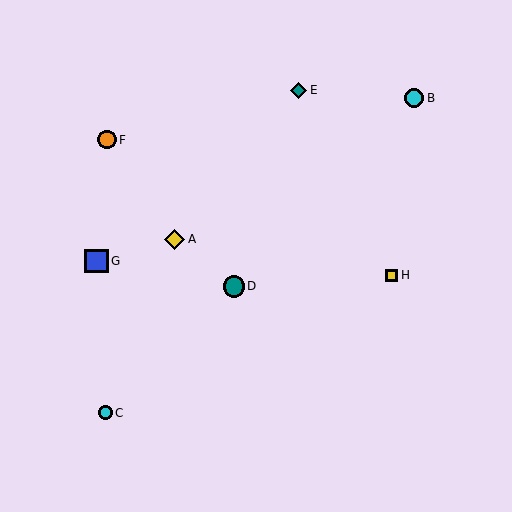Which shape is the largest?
The blue square (labeled G) is the largest.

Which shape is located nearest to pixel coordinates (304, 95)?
The teal diamond (labeled E) at (299, 90) is nearest to that location.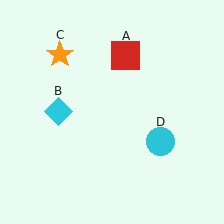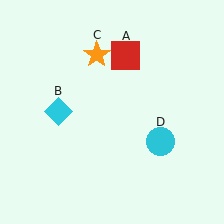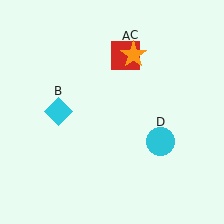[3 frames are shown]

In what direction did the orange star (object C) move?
The orange star (object C) moved right.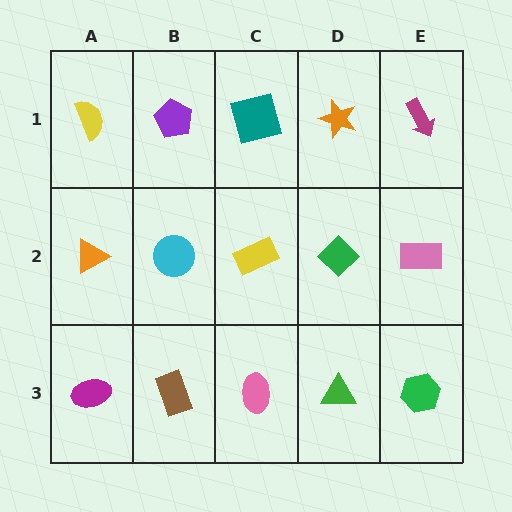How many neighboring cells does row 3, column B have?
3.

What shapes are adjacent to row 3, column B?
A cyan circle (row 2, column B), a magenta ellipse (row 3, column A), a pink ellipse (row 3, column C).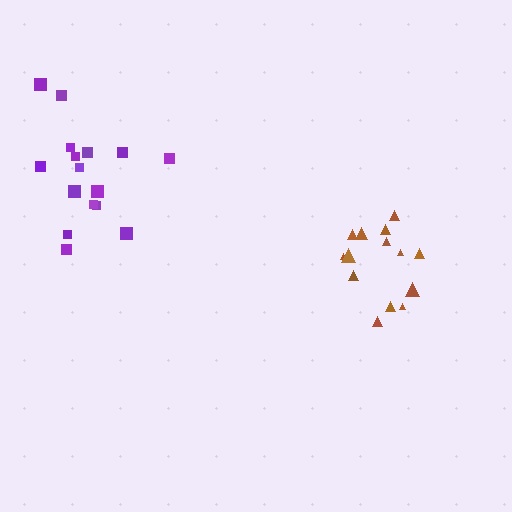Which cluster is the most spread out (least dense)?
Purple.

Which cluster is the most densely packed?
Brown.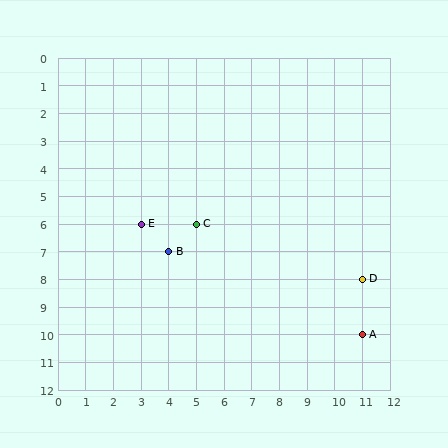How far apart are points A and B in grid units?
Points A and B are 7 columns and 3 rows apart (about 7.6 grid units diagonally).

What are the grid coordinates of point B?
Point B is at grid coordinates (4, 7).